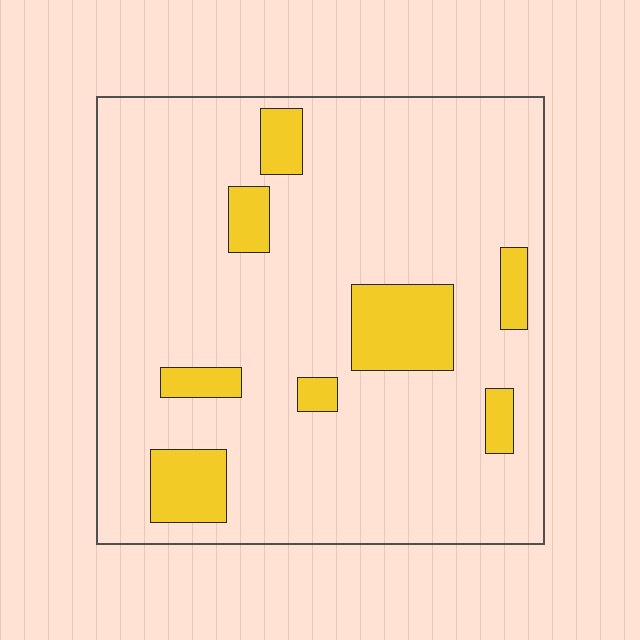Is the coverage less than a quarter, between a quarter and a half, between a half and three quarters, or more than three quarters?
Less than a quarter.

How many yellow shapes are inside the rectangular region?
8.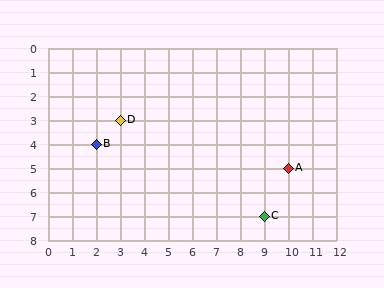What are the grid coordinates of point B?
Point B is at grid coordinates (2, 4).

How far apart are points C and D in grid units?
Points C and D are 6 columns and 4 rows apart (about 7.2 grid units diagonally).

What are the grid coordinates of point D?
Point D is at grid coordinates (3, 3).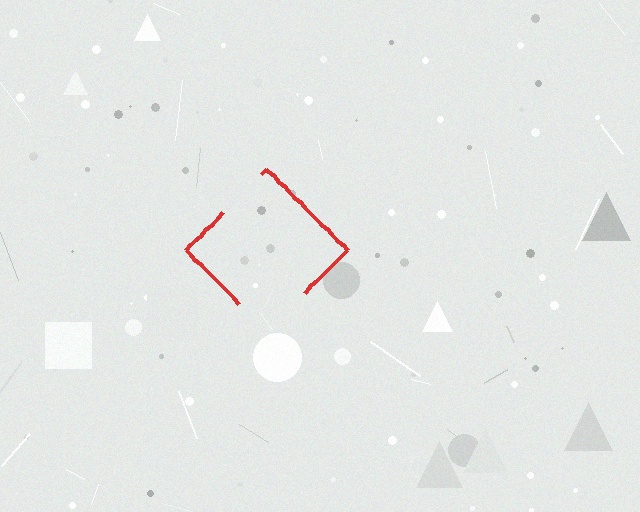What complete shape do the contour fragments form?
The contour fragments form a diamond.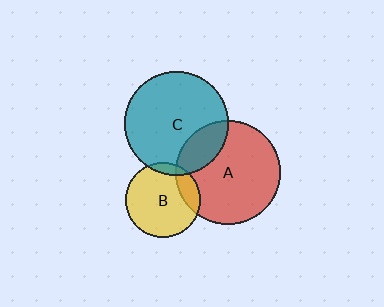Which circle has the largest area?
Circle A (red).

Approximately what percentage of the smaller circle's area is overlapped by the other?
Approximately 10%.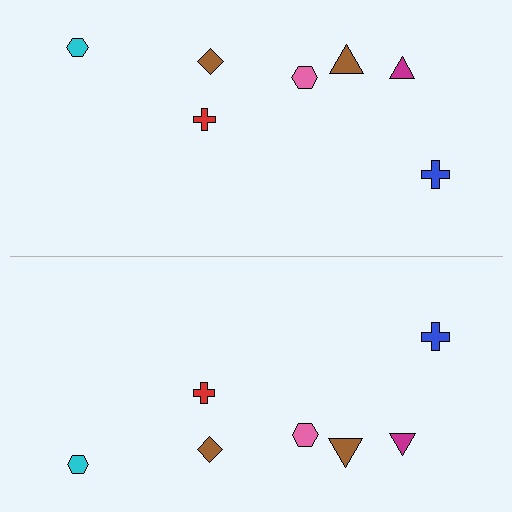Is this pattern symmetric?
Yes, this pattern has bilateral (reflection) symmetry.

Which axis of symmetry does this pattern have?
The pattern has a horizontal axis of symmetry running through the center of the image.